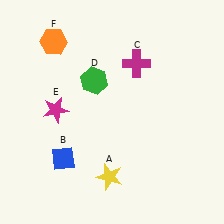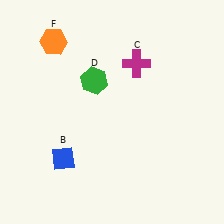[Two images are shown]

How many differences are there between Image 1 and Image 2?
There are 2 differences between the two images.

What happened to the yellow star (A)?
The yellow star (A) was removed in Image 2. It was in the bottom-left area of Image 1.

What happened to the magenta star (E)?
The magenta star (E) was removed in Image 2. It was in the top-left area of Image 1.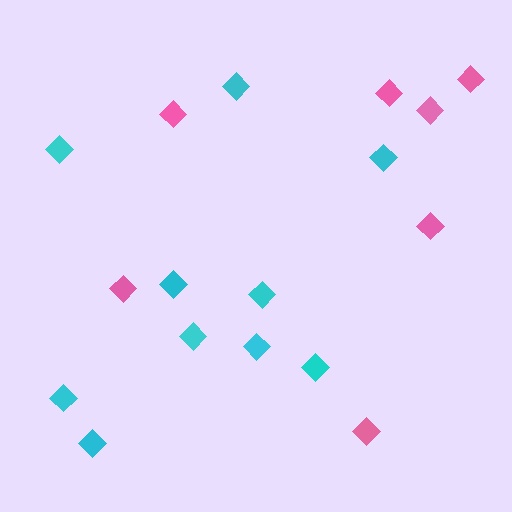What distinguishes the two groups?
There are 2 groups: one group of cyan diamonds (10) and one group of pink diamonds (7).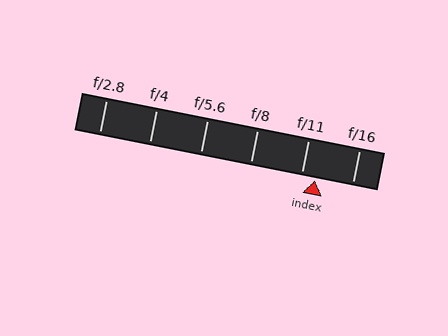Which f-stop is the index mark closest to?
The index mark is closest to f/11.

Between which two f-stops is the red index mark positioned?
The index mark is between f/11 and f/16.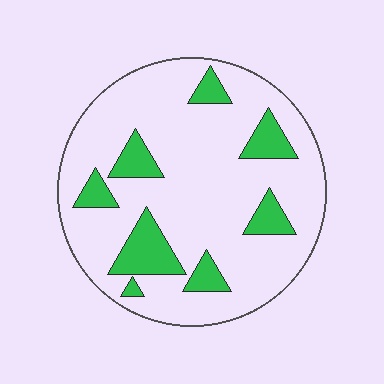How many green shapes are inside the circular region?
8.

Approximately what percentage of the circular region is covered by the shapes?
Approximately 20%.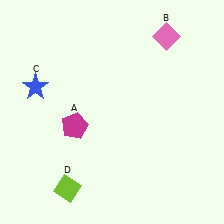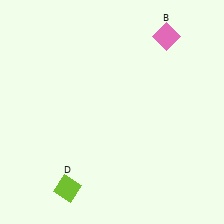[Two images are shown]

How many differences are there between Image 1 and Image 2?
There are 2 differences between the two images.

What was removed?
The blue star (C), the magenta pentagon (A) were removed in Image 2.